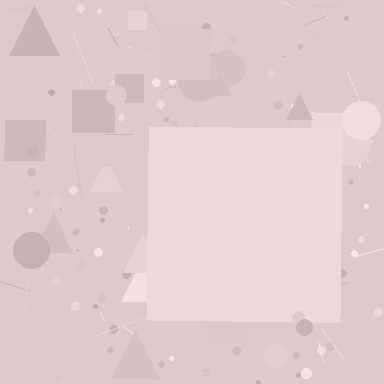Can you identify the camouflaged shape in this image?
The camouflaged shape is a square.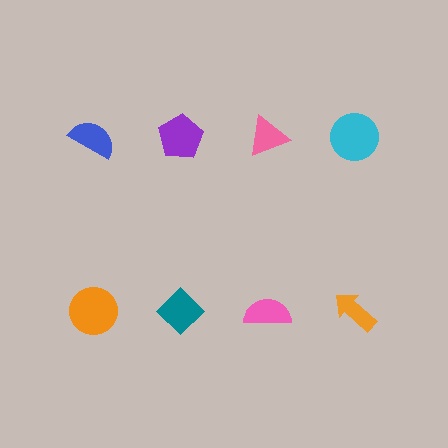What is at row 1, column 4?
A cyan circle.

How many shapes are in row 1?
4 shapes.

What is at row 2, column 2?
A teal diamond.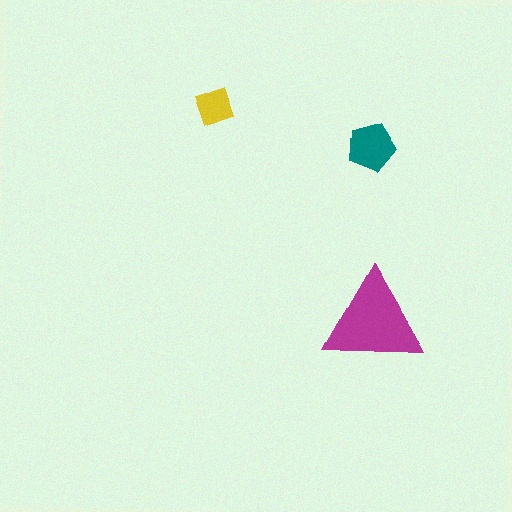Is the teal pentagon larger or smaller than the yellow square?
Larger.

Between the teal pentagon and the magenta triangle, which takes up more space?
The magenta triangle.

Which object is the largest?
The magenta triangle.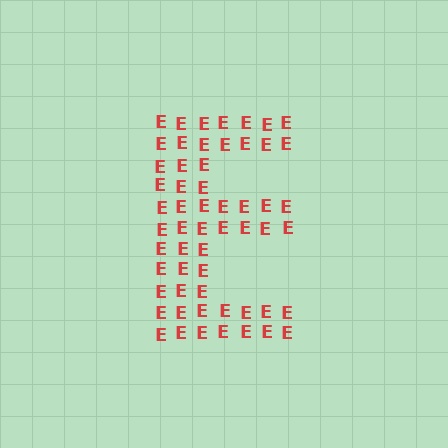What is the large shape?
The large shape is the letter E.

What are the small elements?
The small elements are letter E's.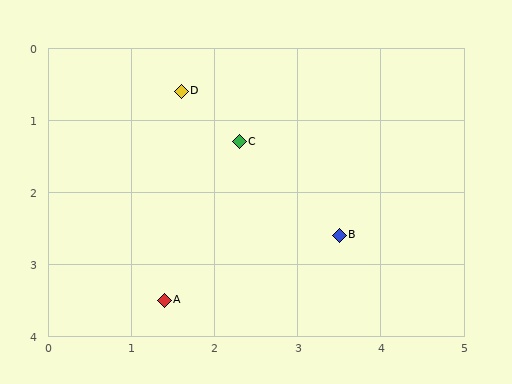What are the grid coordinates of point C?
Point C is at approximately (2.3, 1.3).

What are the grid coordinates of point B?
Point B is at approximately (3.5, 2.6).